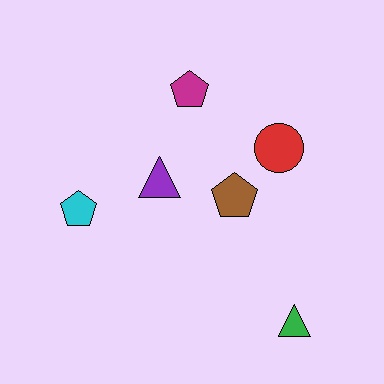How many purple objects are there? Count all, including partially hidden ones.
There is 1 purple object.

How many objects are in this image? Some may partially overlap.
There are 6 objects.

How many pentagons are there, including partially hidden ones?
There are 3 pentagons.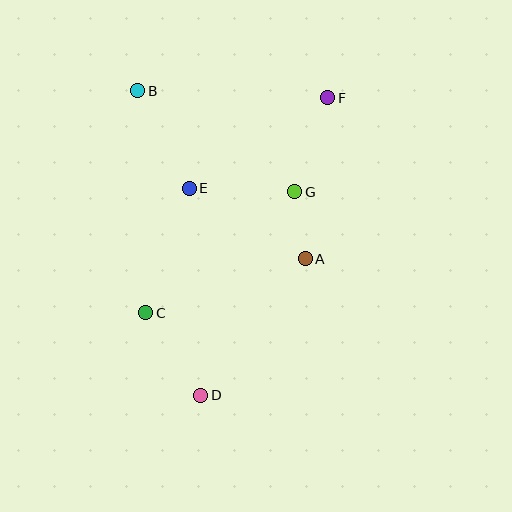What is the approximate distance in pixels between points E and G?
The distance between E and G is approximately 106 pixels.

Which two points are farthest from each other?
Points D and F are farthest from each other.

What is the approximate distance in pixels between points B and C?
The distance between B and C is approximately 222 pixels.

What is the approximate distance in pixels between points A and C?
The distance between A and C is approximately 168 pixels.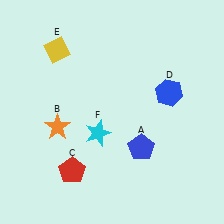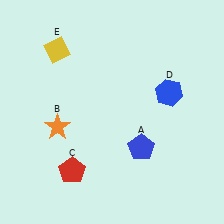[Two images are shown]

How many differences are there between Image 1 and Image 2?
There is 1 difference between the two images.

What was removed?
The cyan star (F) was removed in Image 2.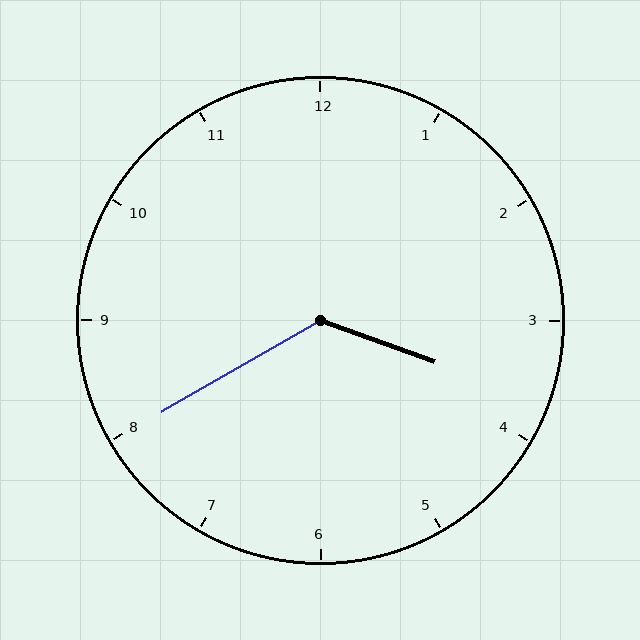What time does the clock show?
3:40.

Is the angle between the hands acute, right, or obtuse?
It is obtuse.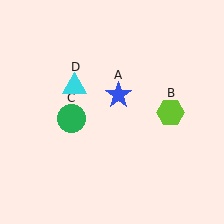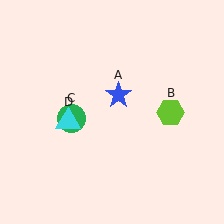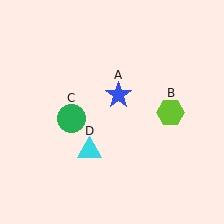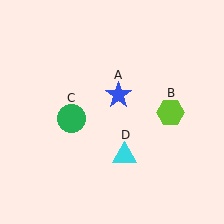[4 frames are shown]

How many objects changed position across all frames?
1 object changed position: cyan triangle (object D).